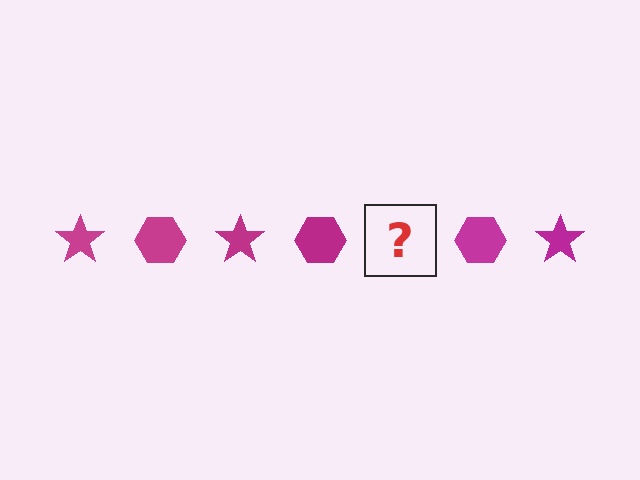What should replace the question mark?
The question mark should be replaced with a magenta star.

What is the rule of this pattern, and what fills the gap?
The rule is that the pattern cycles through star, hexagon shapes in magenta. The gap should be filled with a magenta star.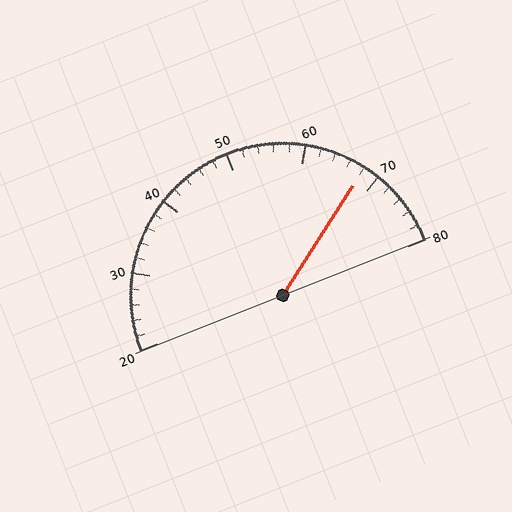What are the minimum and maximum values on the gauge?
The gauge ranges from 20 to 80.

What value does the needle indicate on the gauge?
The needle indicates approximately 68.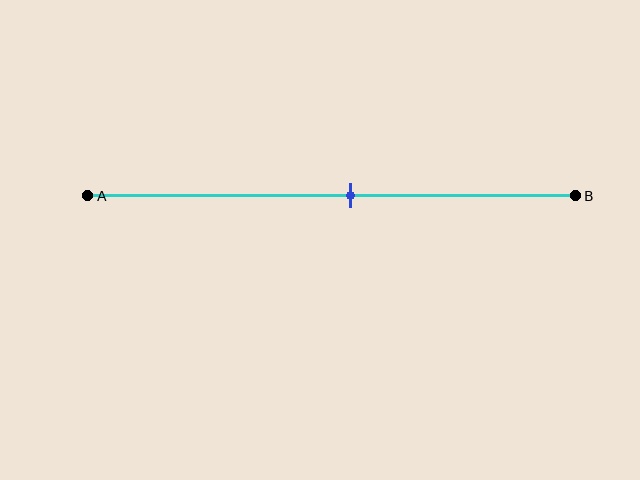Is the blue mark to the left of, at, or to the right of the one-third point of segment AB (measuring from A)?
The blue mark is to the right of the one-third point of segment AB.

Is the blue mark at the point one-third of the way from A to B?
No, the mark is at about 55% from A, not at the 33% one-third point.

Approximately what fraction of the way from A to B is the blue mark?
The blue mark is approximately 55% of the way from A to B.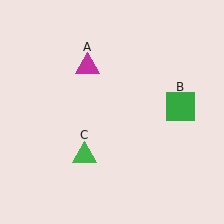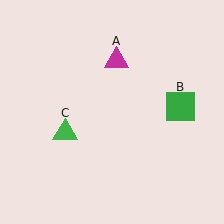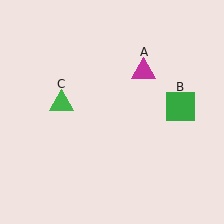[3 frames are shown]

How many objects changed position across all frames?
2 objects changed position: magenta triangle (object A), green triangle (object C).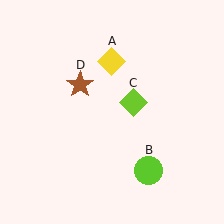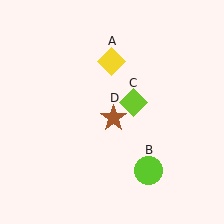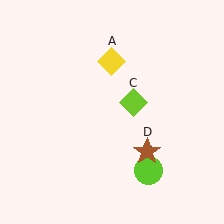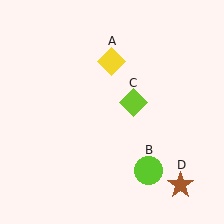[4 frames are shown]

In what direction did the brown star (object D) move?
The brown star (object D) moved down and to the right.